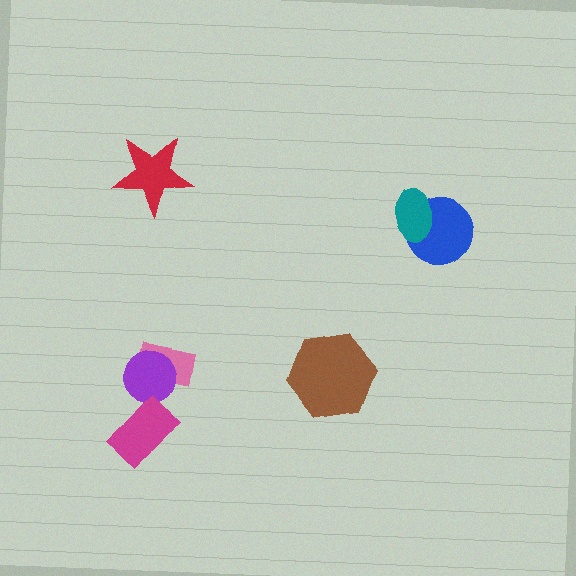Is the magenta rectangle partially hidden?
No, no other shape covers it.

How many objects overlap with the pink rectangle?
1 object overlaps with the pink rectangle.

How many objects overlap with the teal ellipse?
1 object overlaps with the teal ellipse.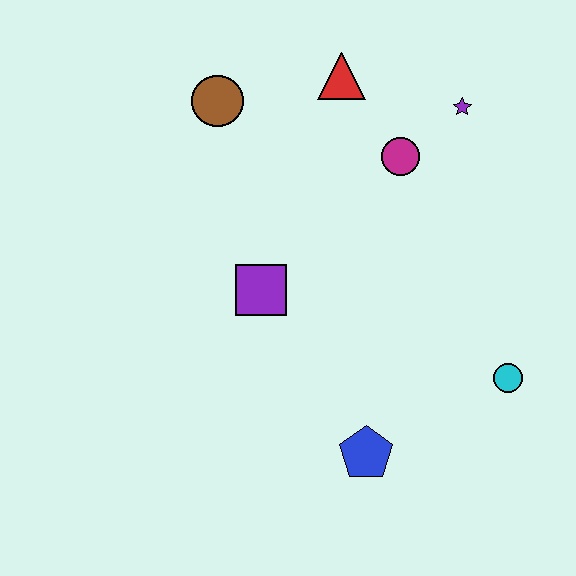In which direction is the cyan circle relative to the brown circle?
The cyan circle is to the right of the brown circle.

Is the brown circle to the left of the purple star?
Yes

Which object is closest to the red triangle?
The magenta circle is closest to the red triangle.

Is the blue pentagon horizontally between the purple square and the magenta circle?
Yes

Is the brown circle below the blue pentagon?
No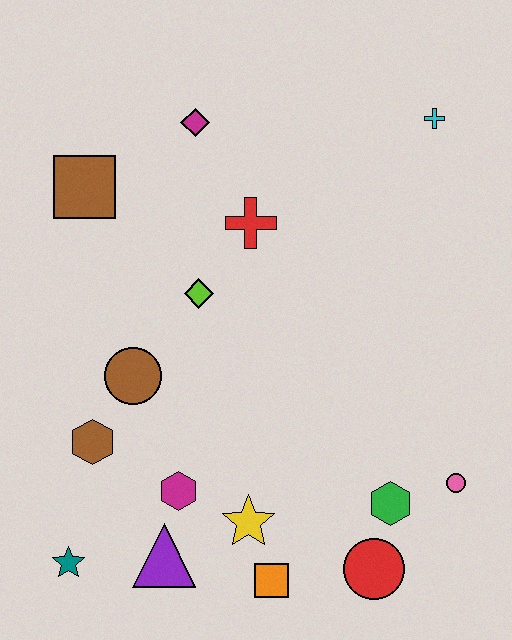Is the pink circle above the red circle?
Yes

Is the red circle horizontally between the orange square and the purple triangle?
No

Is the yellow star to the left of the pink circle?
Yes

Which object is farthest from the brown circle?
The cyan cross is farthest from the brown circle.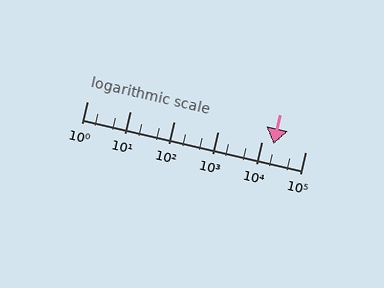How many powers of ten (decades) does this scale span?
The scale spans 5 decades, from 1 to 100000.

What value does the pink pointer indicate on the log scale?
The pointer indicates approximately 19000.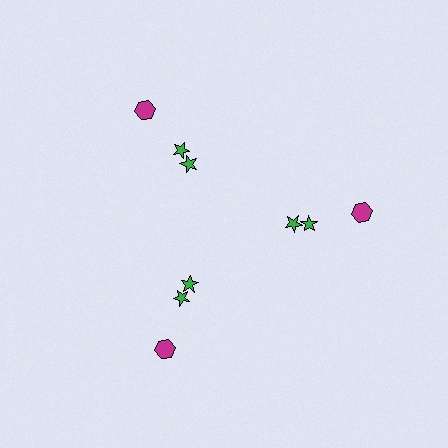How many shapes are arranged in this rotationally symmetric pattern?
There are 9 shapes, arranged in 3 groups of 3.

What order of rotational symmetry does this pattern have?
This pattern has 3-fold rotational symmetry.